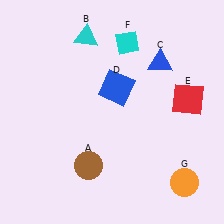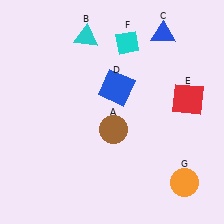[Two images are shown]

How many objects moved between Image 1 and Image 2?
2 objects moved between the two images.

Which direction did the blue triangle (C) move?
The blue triangle (C) moved up.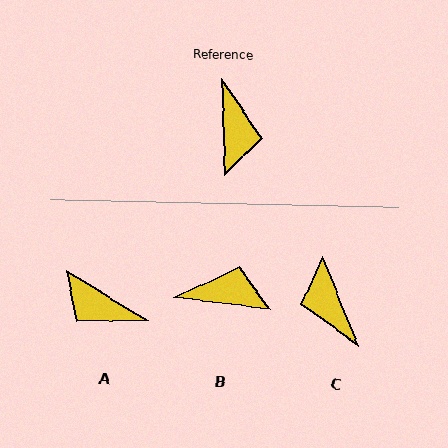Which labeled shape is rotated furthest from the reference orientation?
C, about 160 degrees away.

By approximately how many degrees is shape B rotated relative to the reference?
Approximately 81 degrees counter-clockwise.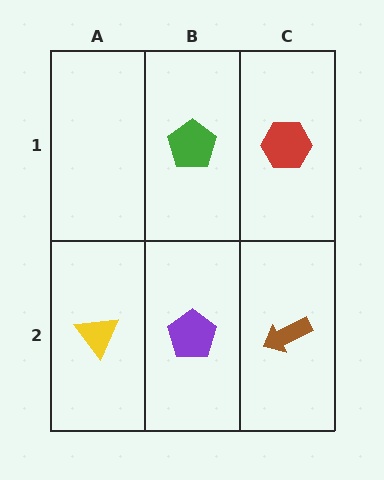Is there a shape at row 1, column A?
No, that cell is empty.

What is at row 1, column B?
A green pentagon.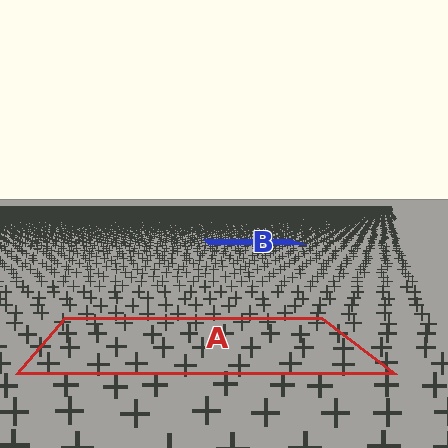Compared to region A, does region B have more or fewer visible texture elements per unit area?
Region B has more texture elements per unit area — they are packed more densely because it is farther away.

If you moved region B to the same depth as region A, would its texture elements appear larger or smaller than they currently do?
They would appear larger. At a closer depth, the same texture elements are projected at a bigger on-screen size.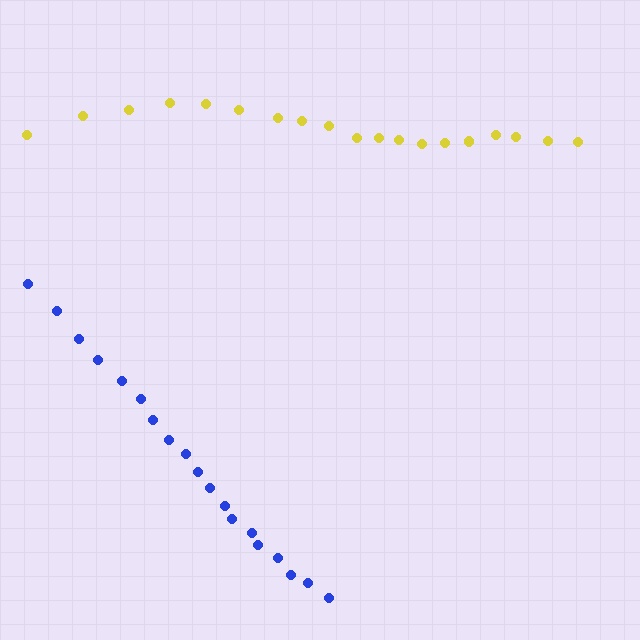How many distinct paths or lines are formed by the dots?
There are 2 distinct paths.